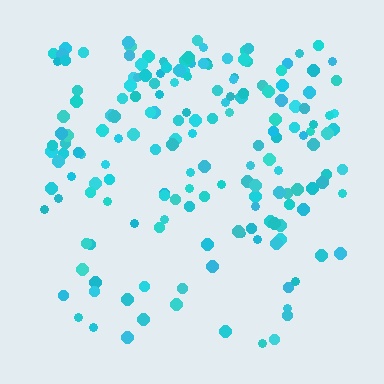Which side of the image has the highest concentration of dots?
The top.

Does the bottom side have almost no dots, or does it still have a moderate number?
Still a moderate number, just noticeably fewer than the top.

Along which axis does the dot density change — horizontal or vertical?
Vertical.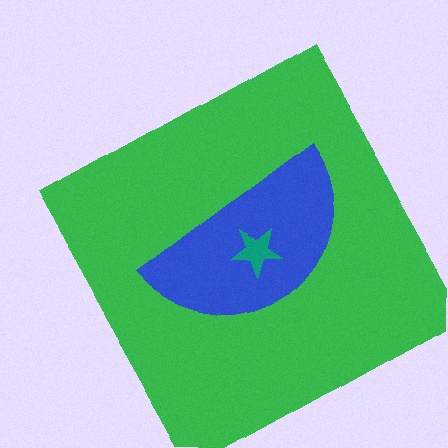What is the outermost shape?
The green square.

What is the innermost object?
The teal star.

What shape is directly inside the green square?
The blue semicircle.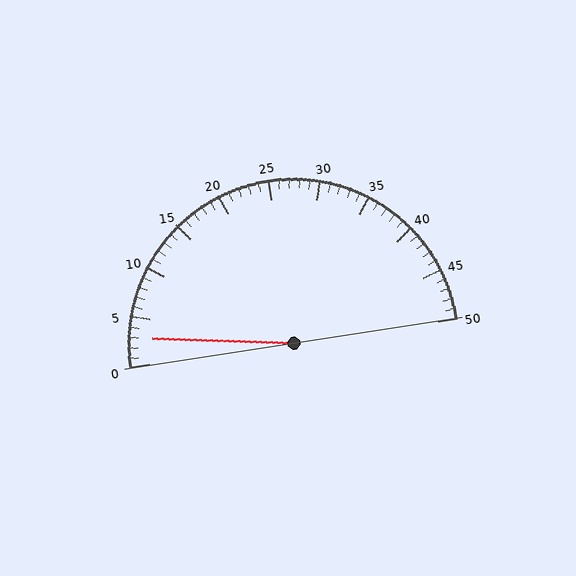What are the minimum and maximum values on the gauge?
The gauge ranges from 0 to 50.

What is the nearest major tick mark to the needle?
The nearest major tick mark is 5.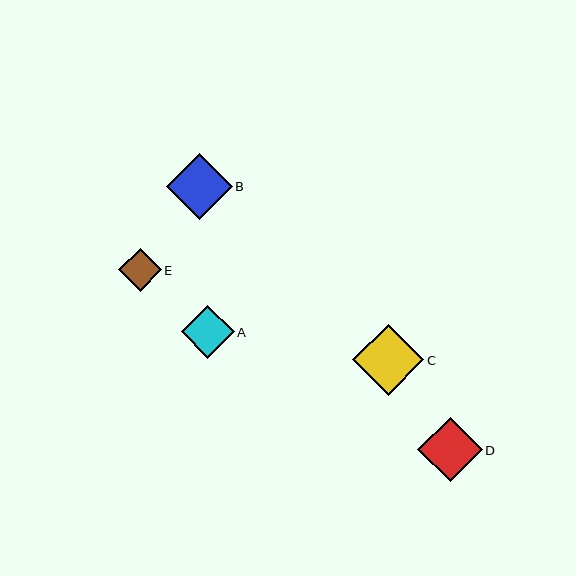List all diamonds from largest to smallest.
From largest to smallest: C, B, D, A, E.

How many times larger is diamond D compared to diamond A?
Diamond D is approximately 1.2 times the size of diamond A.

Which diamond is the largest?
Diamond C is the largest with a size of approximately 71 pixels.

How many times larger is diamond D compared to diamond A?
Diamond D is approximately 1.2 times the size of diamond A.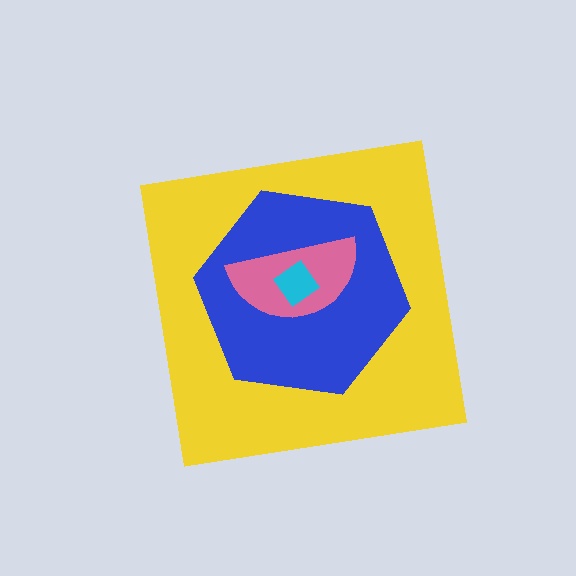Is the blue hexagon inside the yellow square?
Yes.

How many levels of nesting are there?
4.